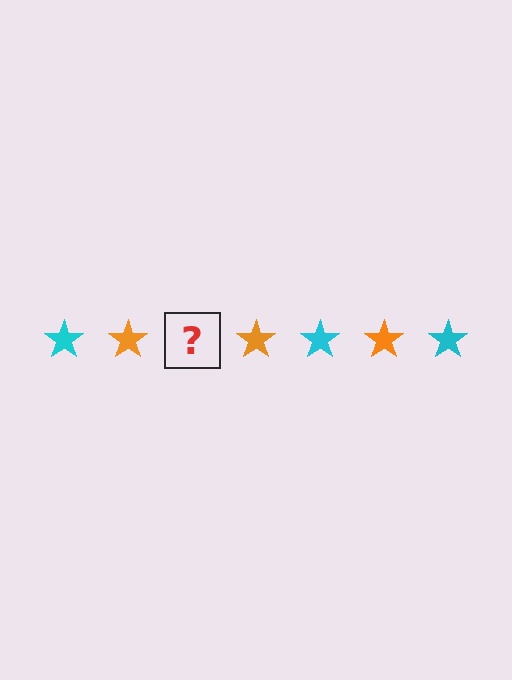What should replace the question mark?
The question mark should be replaced with a cyan star.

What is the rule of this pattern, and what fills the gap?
The rule is that the pattern cycles through cyan, orange stars. The gap should be filled with a cyan star.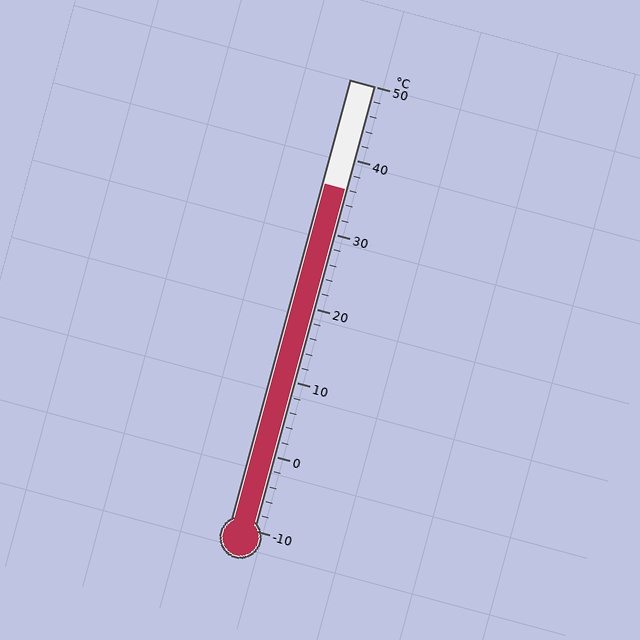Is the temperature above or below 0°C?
The temperature is above 0°C.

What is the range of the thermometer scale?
The thermometer scale ranges from -10°C to 50°C.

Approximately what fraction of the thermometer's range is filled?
The thermometer is filled to approximately 75% of its range.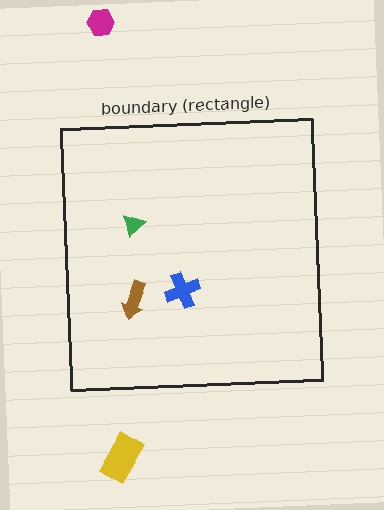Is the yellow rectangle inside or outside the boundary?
Outside.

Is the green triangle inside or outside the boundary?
Inside.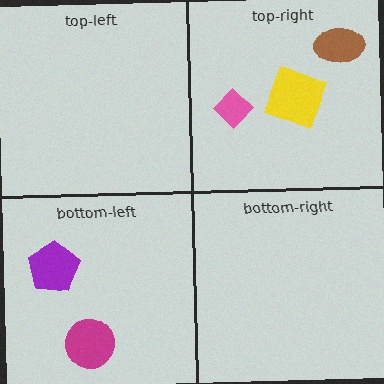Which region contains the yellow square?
The top-right region.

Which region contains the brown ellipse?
The top-right region.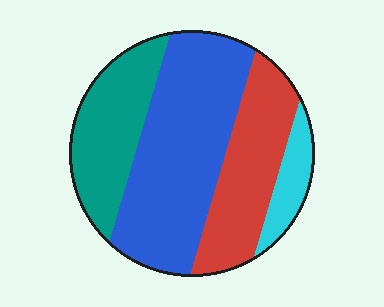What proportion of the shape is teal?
Teal takes up about one quarter (1/4) of the shape.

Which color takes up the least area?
Cyan, at roughly 10%.